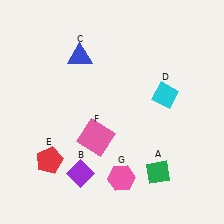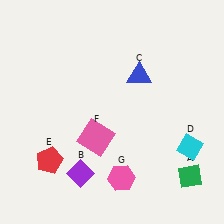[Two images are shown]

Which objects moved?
The objects that moved are: the green diamond (A), the blue triangle (C), the cyan diamond (D).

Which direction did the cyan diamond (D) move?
The cyan diamond (D) moved down.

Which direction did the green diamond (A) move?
The green diamond (A) moved right.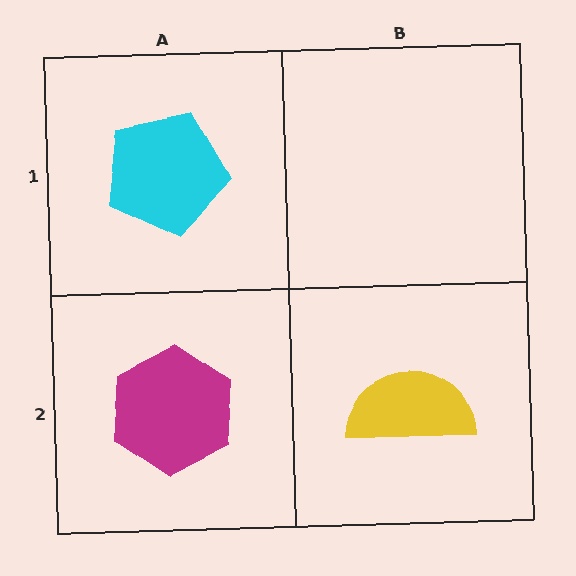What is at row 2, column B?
A yellow semicircle.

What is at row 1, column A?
A cyan pentagon.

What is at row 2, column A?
A magenta hexagon.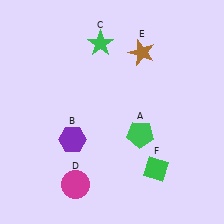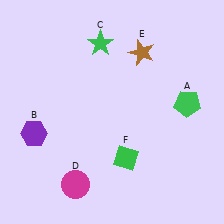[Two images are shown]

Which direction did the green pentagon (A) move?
The green pentagon (A) moved right.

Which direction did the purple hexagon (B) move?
The purple hexagon (B) moved left.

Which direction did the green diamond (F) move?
The green diamond (F) moved left.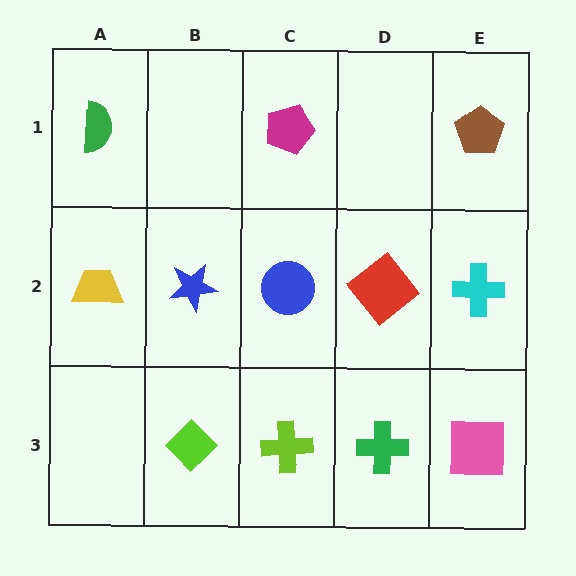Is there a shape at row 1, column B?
No, that cell is empty.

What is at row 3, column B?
A lime diamond.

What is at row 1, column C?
A magenta pentagon.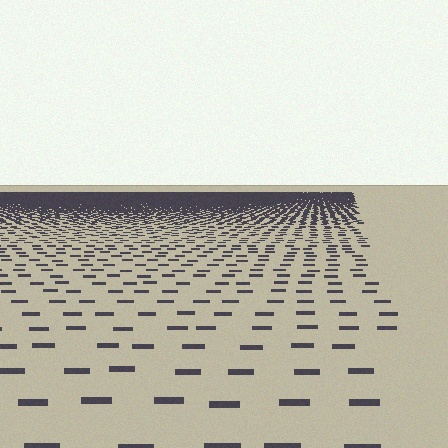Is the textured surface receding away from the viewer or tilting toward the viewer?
The surface is receding away from the viewer. Texture elements get smaller and denser toward the top.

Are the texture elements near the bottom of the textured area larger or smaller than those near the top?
Larger. Near the bottom, elements are closer to the viewer and appear at a bigger on-screen size.